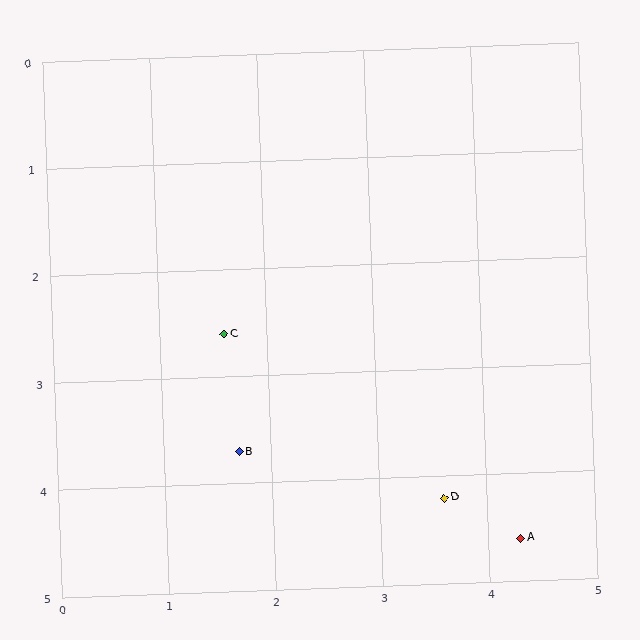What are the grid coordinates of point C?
Point C is at approximately (1.6, 2.6).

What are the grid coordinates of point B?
Point B is at approximately (1.7, 3.7).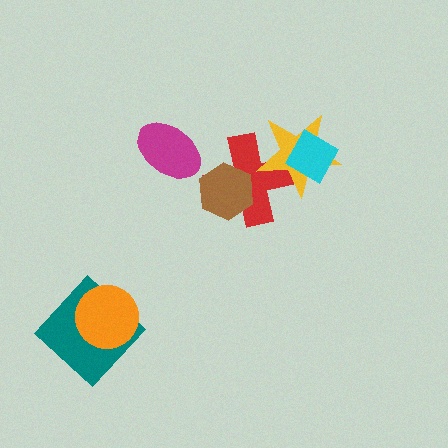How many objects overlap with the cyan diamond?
2 objects overlap with the cyan diamond.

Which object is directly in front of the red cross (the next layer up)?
The yellow star is directly in front of the red cross.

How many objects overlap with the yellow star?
2 objects overlap with the yellow star.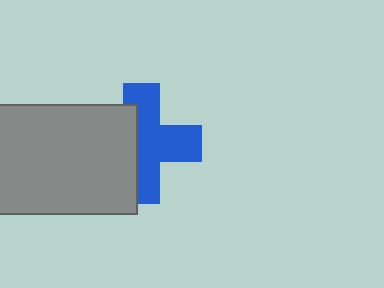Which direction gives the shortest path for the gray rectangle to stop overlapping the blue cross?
Moving left gives the shortest separation.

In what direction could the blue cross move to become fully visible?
The blue cross could move right. That would shift it out from behind the gray rectangle entirely.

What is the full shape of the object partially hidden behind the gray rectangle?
The partially hidden object is a blue cross.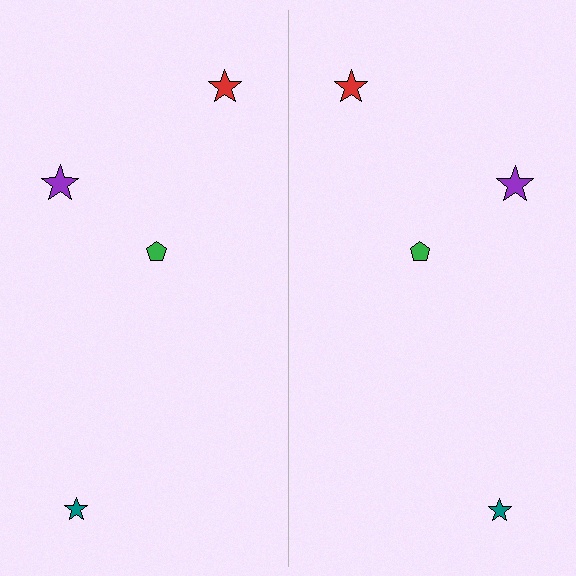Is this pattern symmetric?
Yes, this pattern has bilateral (reflection) symmetry.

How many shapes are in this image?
There are 8 shapes in this image.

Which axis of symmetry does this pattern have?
The pattern has a vertical axis of symmetry running through the center of the image.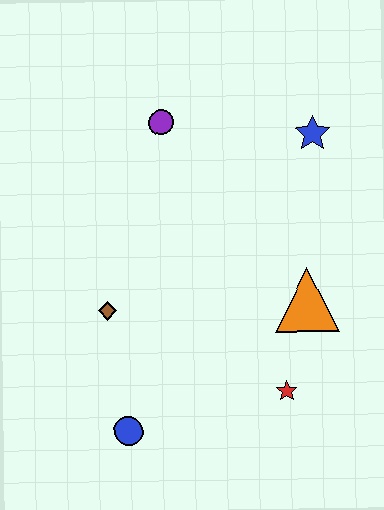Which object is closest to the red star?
The orange triangle is closest to the red star.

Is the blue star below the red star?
No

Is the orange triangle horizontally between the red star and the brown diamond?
No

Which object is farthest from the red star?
The purple circle is farthest from the red star.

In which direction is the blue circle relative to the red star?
The blue circle is to the left of the red star.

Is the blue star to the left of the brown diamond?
No